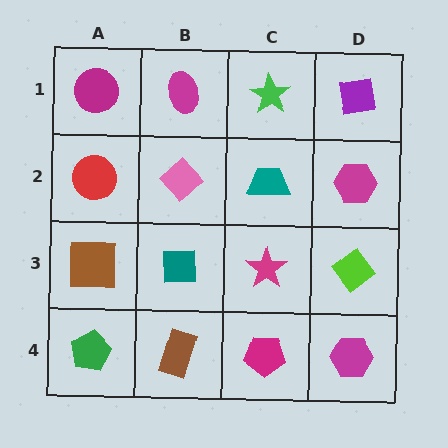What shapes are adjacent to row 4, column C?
A magenta star (row 3, column C), a brown rectangle (row 4, column B), a magenta hexagon (row 4, column D).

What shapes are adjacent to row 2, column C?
A green star (row 1, column C), a magenta star (row 3, column C), a pink diamond (row 2, column B), a magenta hexagon (row 2, column D).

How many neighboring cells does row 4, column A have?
2.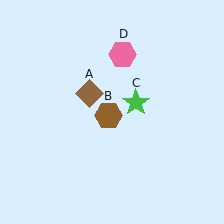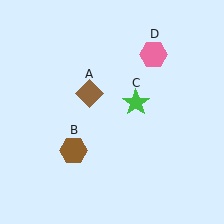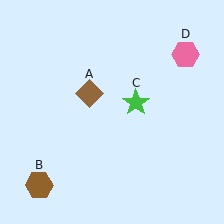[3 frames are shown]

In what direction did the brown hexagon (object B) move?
The brown hexagon (object B) moved down and to the left.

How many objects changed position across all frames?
2 objects changed position: brown hexagon (object B), pink hexagon (object D).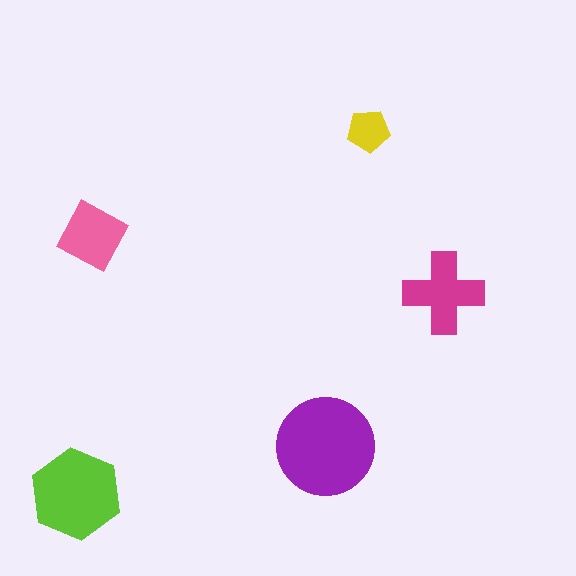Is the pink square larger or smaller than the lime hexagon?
Smaller.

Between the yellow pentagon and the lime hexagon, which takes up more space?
The lime hexagon.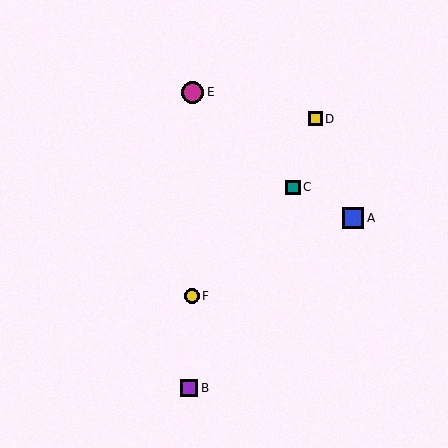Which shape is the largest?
The magenta circle (labeled E) is the largest.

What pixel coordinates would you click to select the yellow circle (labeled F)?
Click at (192, 296) to select the yellow circle F.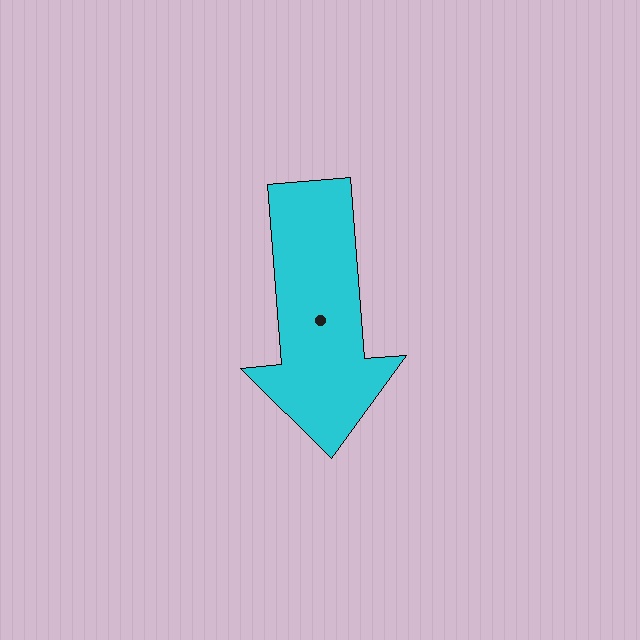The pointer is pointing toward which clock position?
Roughly 6 o'clock.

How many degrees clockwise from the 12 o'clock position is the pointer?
Approximately 175 degrees.